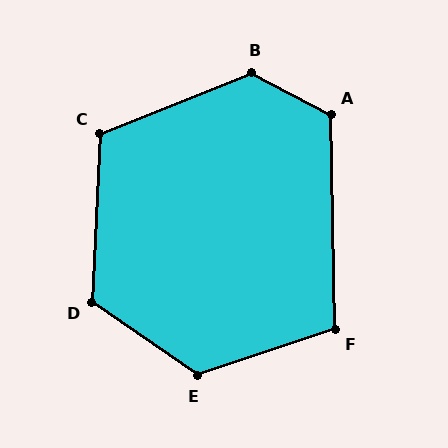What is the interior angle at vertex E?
Approximately 127 degrees (obtuse).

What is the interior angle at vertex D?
Approximately 122 degrees (obtuse).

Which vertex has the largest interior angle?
B, at approximately 131 degrees.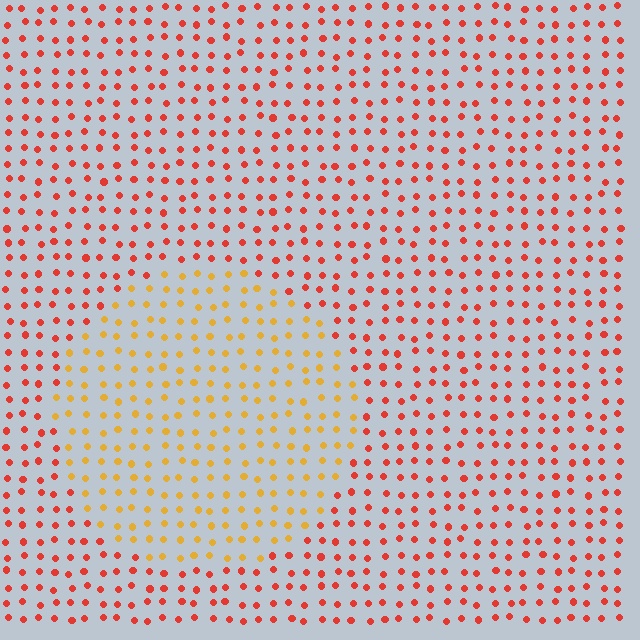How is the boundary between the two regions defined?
The boundary is defined purely by a slight shift in hue (about 40 degrees). Spacing, size, and orientation are identical on both sides.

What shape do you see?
I see a circle.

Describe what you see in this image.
The image is filled with small red elements in a uniform arrangement. A circle-shaped region is visible where the elements are tinted to a slightly different hue, forming a subtle color boundary.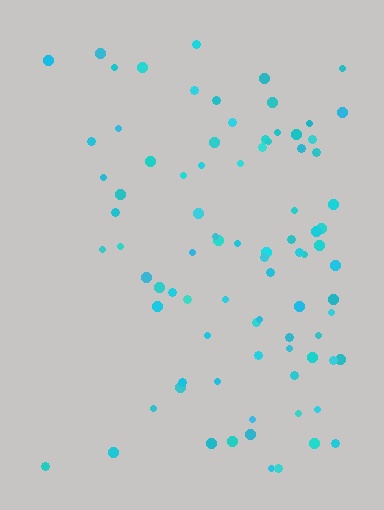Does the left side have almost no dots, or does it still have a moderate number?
Still a moderate number, just noticeably fewer than the right.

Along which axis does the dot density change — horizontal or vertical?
Horizontal.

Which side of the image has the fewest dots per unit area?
The left.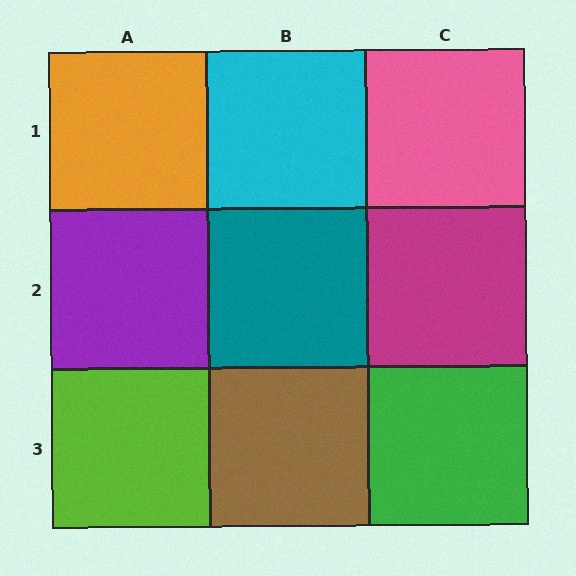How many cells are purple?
1 cell is purple.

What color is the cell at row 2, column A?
Purple.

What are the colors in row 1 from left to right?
Orange, cyan, pink.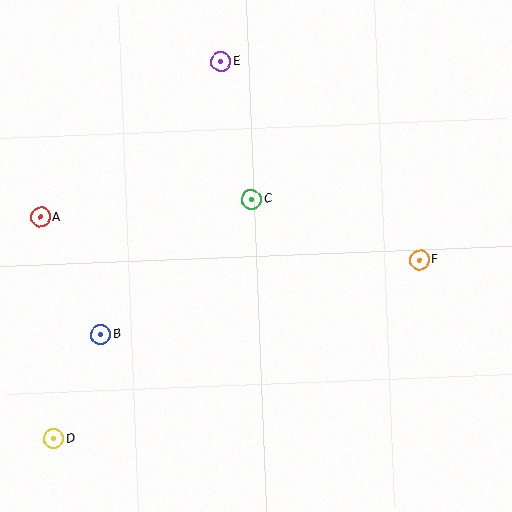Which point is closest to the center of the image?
Point C at (251, 199) is closest to the center.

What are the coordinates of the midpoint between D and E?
The midpoint between D and E is at (137, 250).